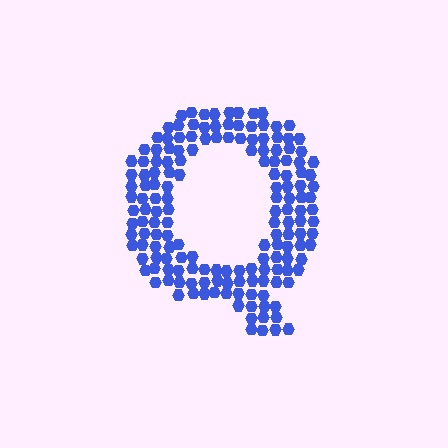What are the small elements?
The small elements are hexagons.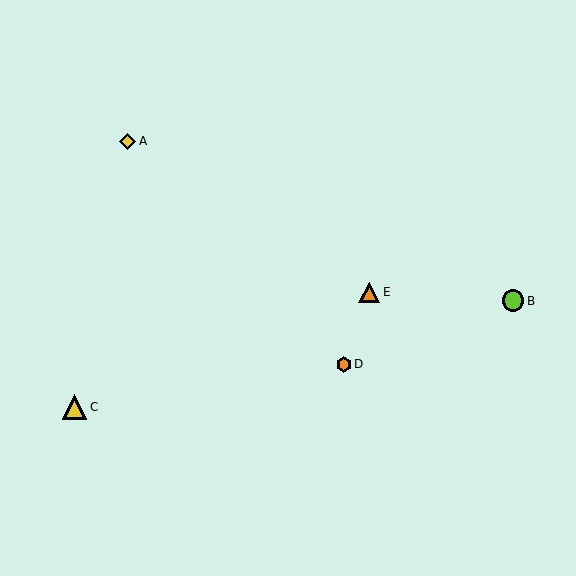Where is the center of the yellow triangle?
The center of the yellow triangle is at (74, 407).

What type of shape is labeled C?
Shape C is a yellow triangle.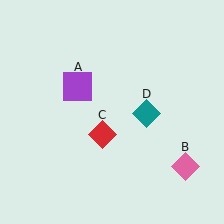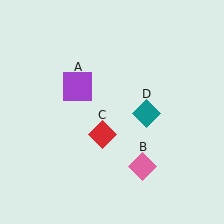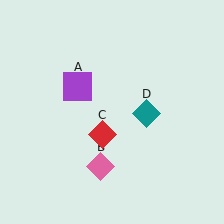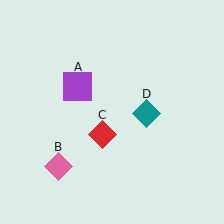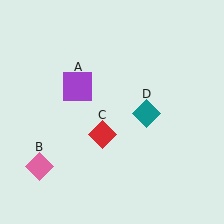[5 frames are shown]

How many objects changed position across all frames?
1 object changed position: pink diamond (object B).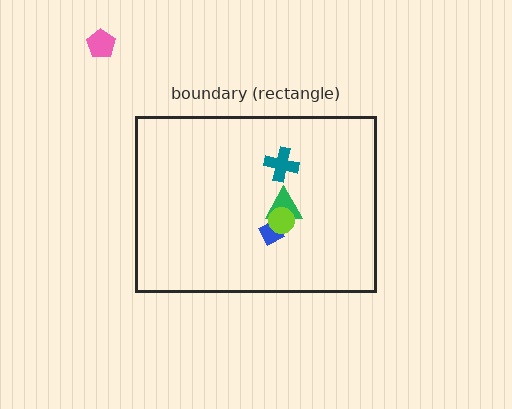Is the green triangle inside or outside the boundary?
Inside.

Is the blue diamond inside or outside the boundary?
Inside.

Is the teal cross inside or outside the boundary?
Inside.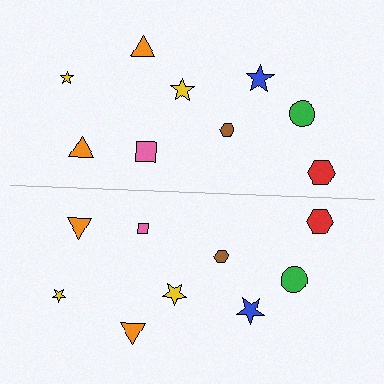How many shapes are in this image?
There are 18 shapes in this image.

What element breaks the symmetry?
The pink square on the bottom side has a different size than its mirror counterpart.